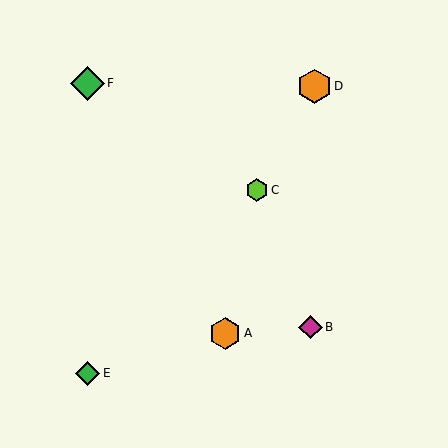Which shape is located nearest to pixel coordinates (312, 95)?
The orange hexagon (labeled D) at (314, 86) is nearest to that location.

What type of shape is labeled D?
Shape D is an orange hexagon.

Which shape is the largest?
The orange hexagon (labeled D) is the largest.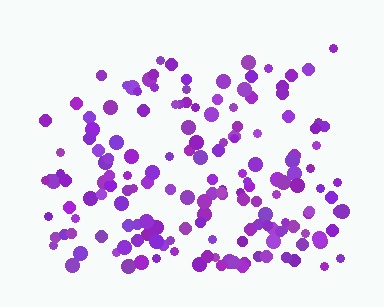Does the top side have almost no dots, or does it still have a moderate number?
Still a moderate number, just noticeably fewer than the bottom.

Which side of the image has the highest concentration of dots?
The bottom.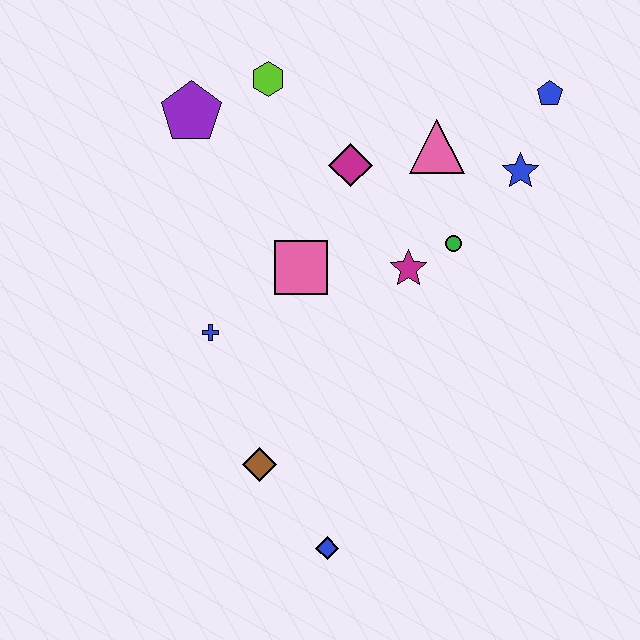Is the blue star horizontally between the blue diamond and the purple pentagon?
No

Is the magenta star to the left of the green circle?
Yes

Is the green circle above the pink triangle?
No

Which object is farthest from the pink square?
The blue pentagon is farthest from the pink square.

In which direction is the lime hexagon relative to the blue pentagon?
The lime hexagon is to the left of the blue pentagon.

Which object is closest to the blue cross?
The pink square is closest to the blue cross.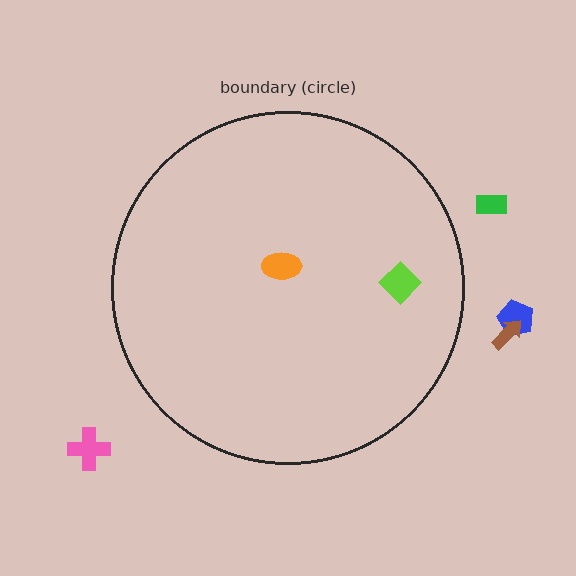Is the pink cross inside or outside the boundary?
Outside.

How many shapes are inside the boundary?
2 inside, 4 outside.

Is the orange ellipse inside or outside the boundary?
Inside.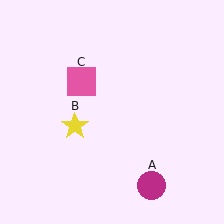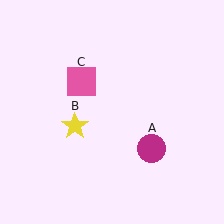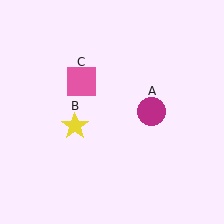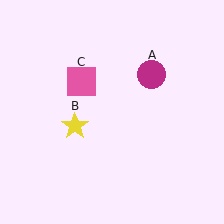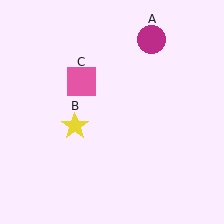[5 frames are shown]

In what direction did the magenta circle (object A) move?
The magenta circle (object A) moved up.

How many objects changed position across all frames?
1 object changed position: magenta circle (object A).